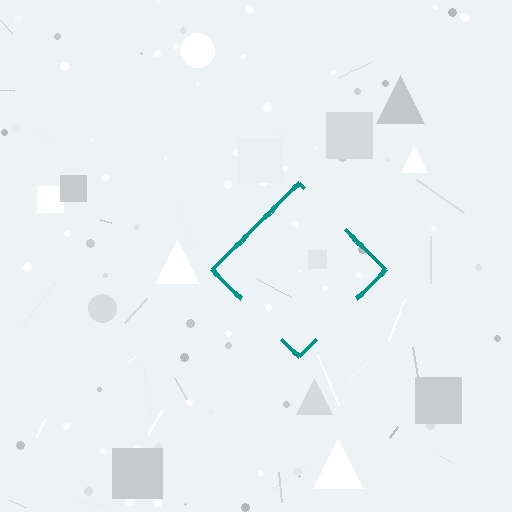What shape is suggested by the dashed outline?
The dashed outline suggests a diamond.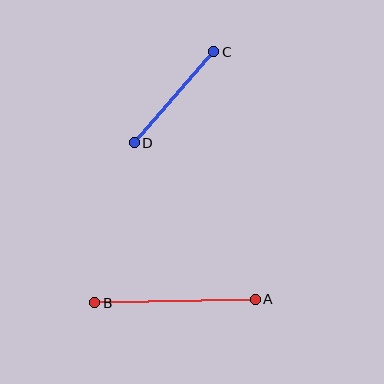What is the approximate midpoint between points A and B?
The midpoint is at approximately (175, 301) pixels.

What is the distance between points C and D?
The distance is approximately 121 pixels.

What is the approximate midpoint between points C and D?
The midpoint is at approximately (174, 97) pixels.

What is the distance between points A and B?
The distance is approximately 161 pixels.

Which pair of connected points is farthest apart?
Points A and B are farthest apart.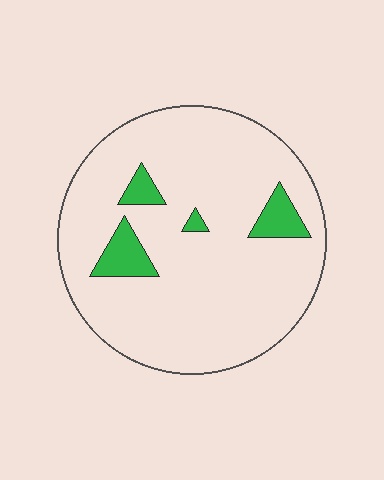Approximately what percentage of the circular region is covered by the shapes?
Approximately 10%.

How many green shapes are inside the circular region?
4.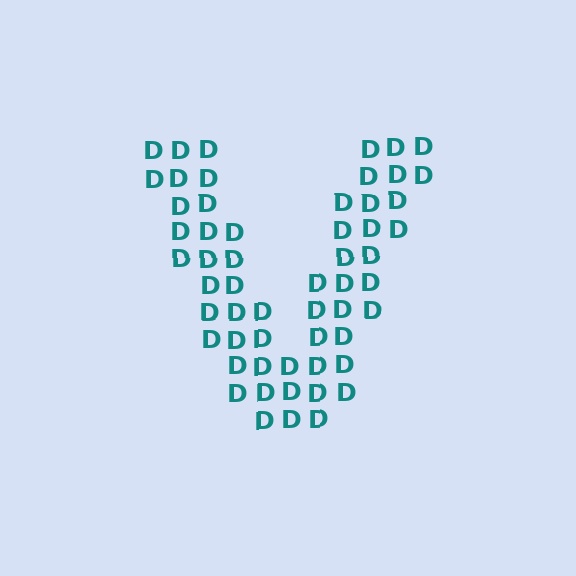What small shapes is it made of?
It is made of small letter D's.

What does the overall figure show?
The overall figure shows the letter V.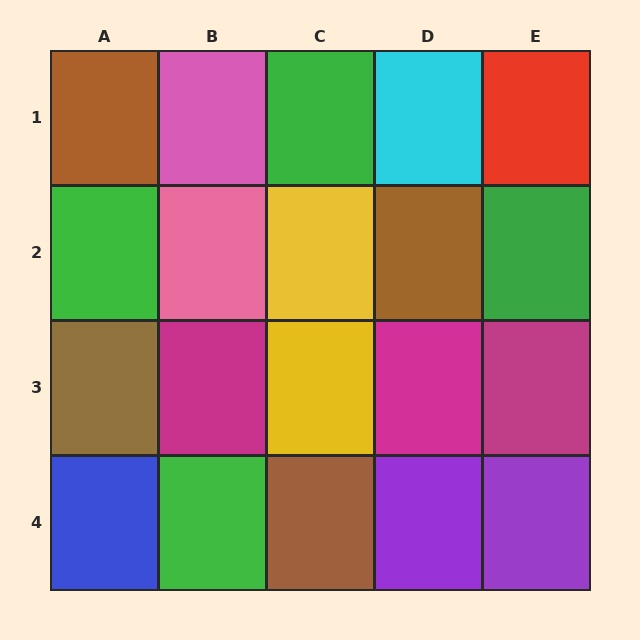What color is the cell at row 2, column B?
Pink.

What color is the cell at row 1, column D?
Cyan.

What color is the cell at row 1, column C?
Green.